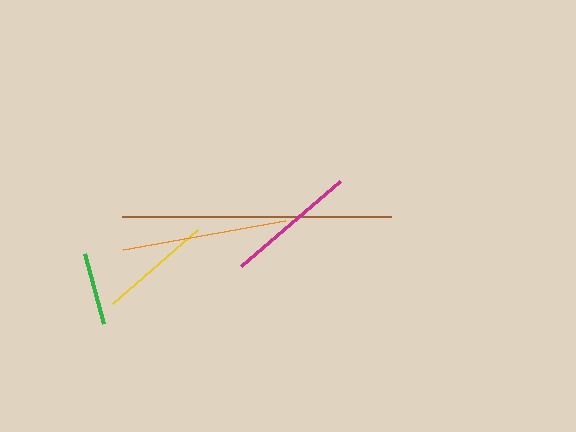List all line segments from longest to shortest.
From longest to shortest: brown, orange, magenta, yellow, green.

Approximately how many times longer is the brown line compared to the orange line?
The brown line is approximately 1.6 times the length of the orange line.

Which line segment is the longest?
The brown line is the longest at approximately 270 pixels.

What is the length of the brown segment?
The brown segment is approximately 270 pixels long.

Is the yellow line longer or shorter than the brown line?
The brown line is longer than the yellow line.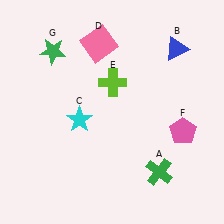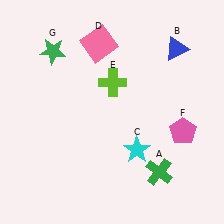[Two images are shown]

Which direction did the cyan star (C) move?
The cyan star (C) moved right.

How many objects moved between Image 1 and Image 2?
1 object moved between the two images.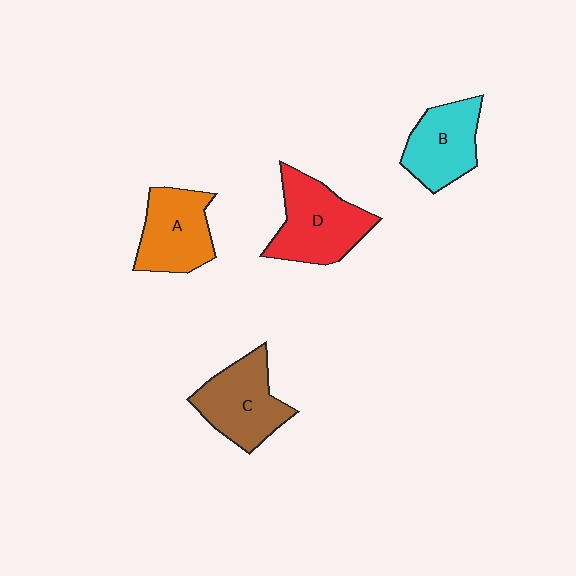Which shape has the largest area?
Shape D (red).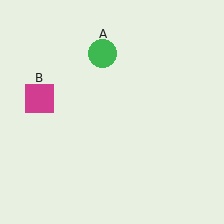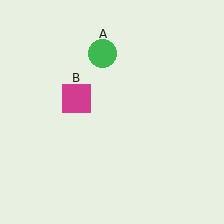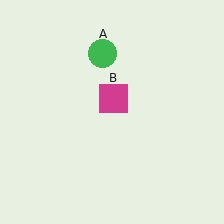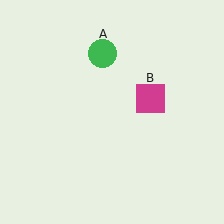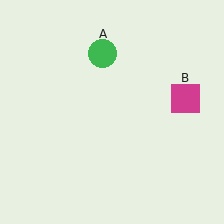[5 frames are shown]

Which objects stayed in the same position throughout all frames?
Green circle (object A) remained stationary.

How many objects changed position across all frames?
1 object changed position: magenta square (object B).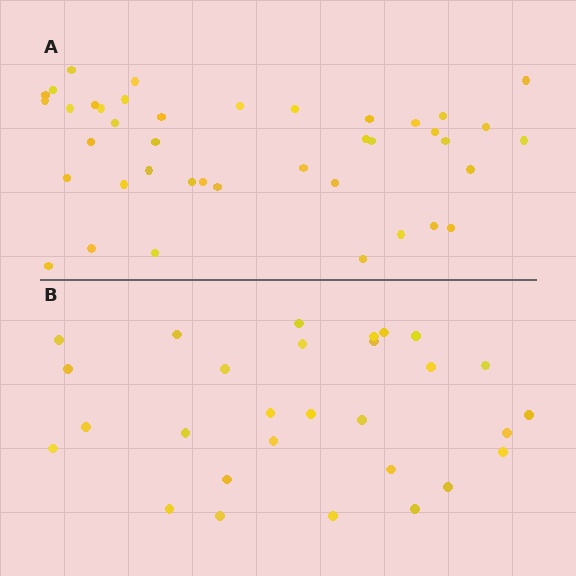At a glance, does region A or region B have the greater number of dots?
Region A (the top region) has more dots.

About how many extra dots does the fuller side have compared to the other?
Region A has roughly 12 or so more dots than region B.